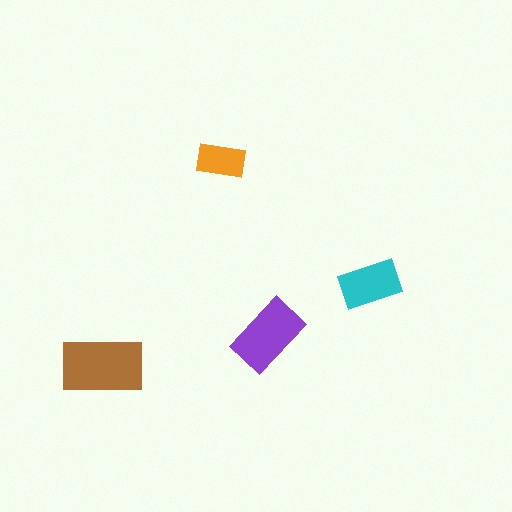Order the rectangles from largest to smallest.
the brown one, the purple one, the cyan one, the orange one.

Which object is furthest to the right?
The cyan rectangle is rightmost.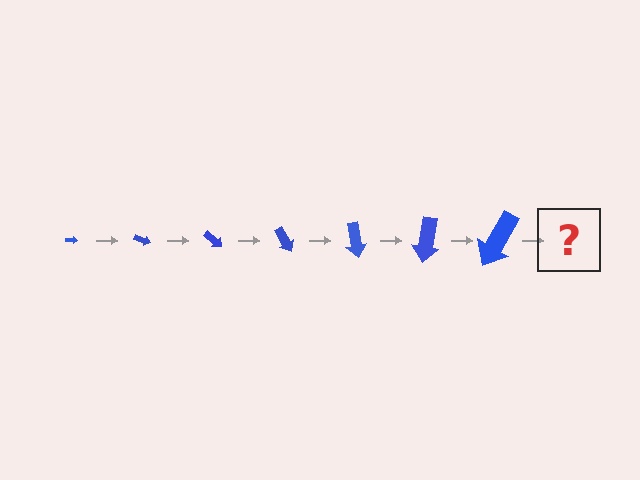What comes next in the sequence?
The next element should be an arrow, larger than the previous one and rotated 140 degrees from the start.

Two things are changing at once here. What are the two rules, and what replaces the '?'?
The two rules are that the arrow grows larger each step and it rotates 20 degrees each step. The '?' should be an arrow, larger than the previous one and rotated 140 degrees from the start.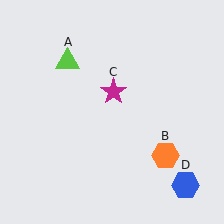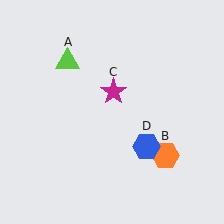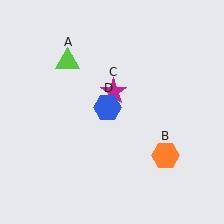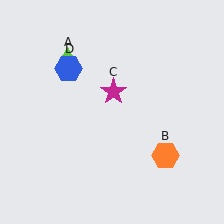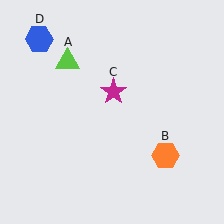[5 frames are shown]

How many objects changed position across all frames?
1 object changed position: blue hexagon (object D).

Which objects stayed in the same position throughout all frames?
Lime triangle (object A) and orange hexagon (object B) and magenta star (object C) remained stationary.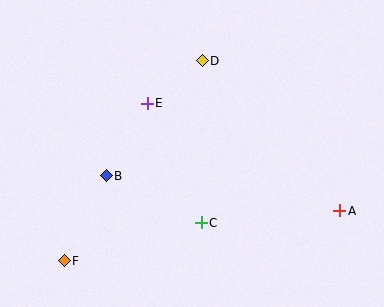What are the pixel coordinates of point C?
Point C is at (201, 223).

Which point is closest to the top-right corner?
Point D is closest to the top-right corner.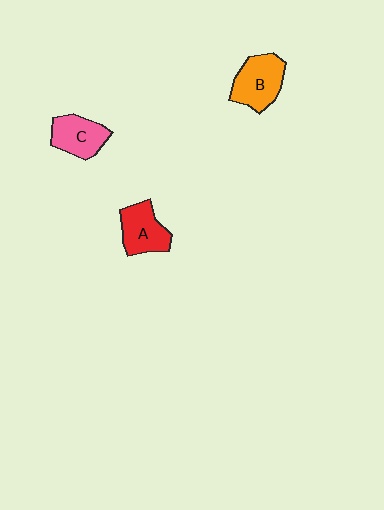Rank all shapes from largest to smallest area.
From largest to smallest: B (orange), A (red), C (pink).